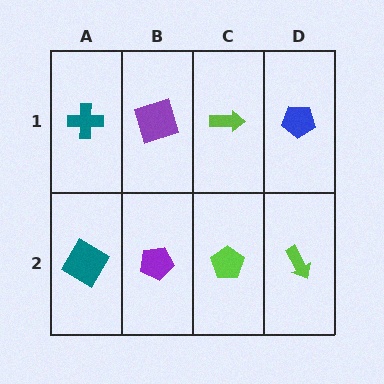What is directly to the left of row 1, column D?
A lime arrow.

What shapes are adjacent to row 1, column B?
A purple pentagon (row 2, column B), a teal cross (row 1, column A), a lime arrow (row 1, column C).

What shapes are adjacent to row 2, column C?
A lime arrow (row 1, column C), a purple pentagon (row 2, column B), a lime arrow (row 2, column D).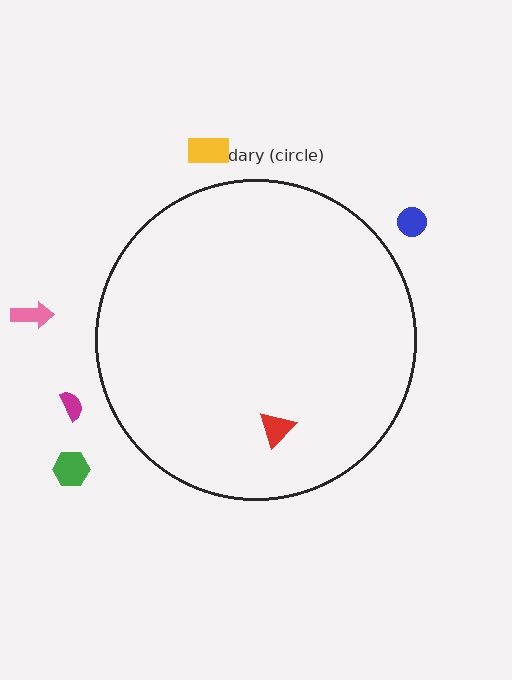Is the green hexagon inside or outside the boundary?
Outside.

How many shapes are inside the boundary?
1 inside, 5 outside.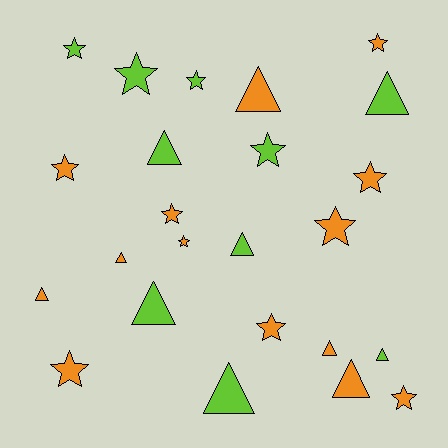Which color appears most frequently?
Orange, with 14 objects.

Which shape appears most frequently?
Star, with 13 objects.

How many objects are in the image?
There are 24 objects.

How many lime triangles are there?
There are 6 lime triangles.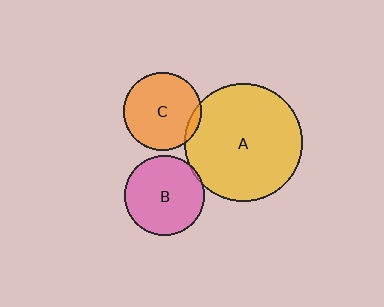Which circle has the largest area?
Circle A (yellow).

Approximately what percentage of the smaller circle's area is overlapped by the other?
Approximately 5%.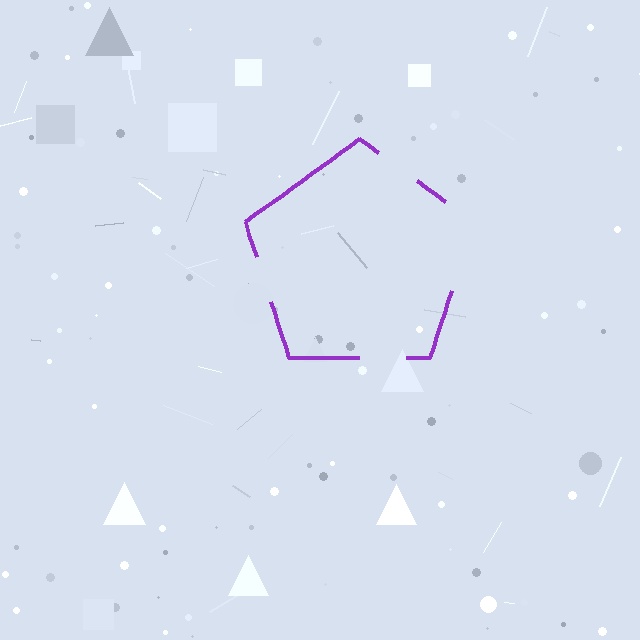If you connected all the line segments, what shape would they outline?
They would outline a pentagon.